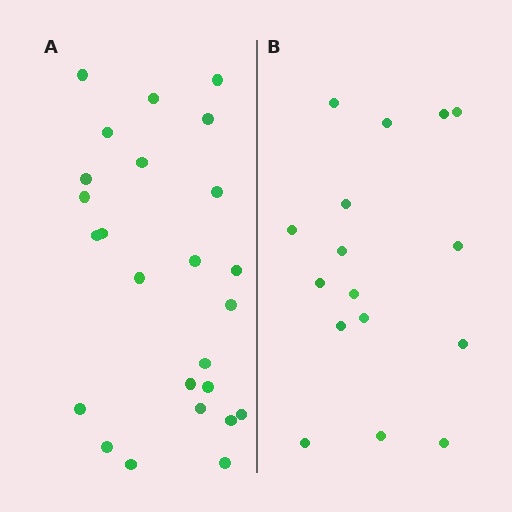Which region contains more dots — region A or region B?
Region A (the left region) has more dots.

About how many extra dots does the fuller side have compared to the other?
Region A has roughly 8 or so more dots than region B.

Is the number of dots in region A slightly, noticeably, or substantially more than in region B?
Region A has substantially more. The ratio is roughly 1.6 to 1.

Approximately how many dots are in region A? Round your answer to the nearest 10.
About 20 dots. (The exact count is 25, which rounds to 20.)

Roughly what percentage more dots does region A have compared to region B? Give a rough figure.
About 55% more.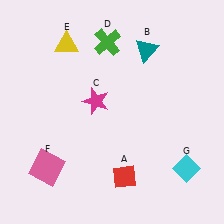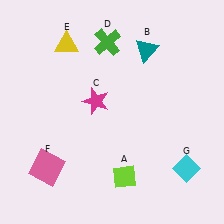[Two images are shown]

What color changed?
The diamond (A) changed from red in Image 1 to lime in Image 2.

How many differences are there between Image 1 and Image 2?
There is 1 difference between the two images.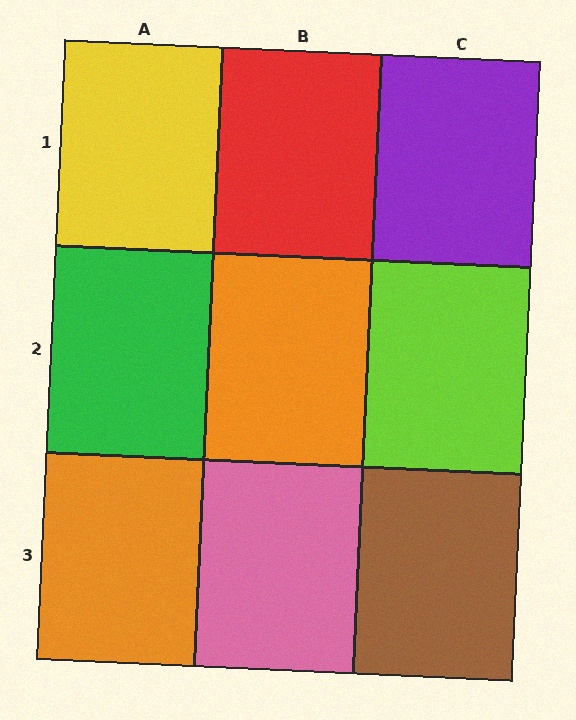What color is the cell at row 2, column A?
Green.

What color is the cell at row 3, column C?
Brown.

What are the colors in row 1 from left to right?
Yellow, red, purple.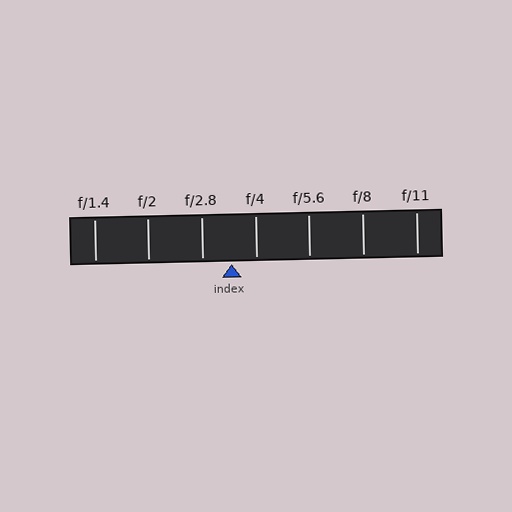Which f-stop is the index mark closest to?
The index mark is closest to f/4.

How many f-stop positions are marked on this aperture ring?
There are 7 f-stop positions marked.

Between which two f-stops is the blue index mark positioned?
The index mark is between f/2.8 and f/4.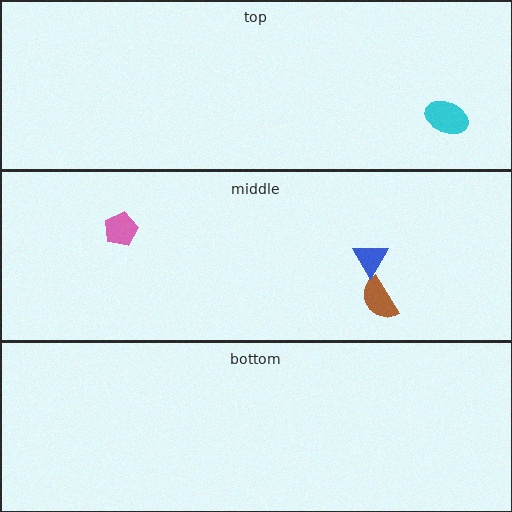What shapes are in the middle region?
The brown semicircle, the blue triangle, the pink pentagon.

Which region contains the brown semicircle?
The middle region.